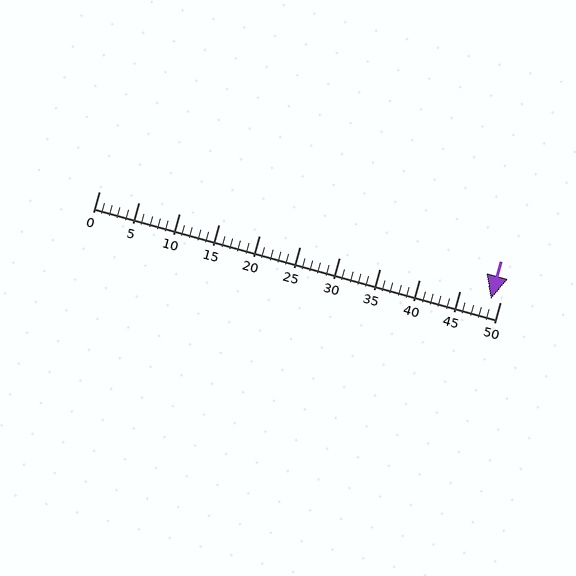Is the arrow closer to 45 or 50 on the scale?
The arrow is closer to 50.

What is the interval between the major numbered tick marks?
The major tick marks are spaced 5 units apart.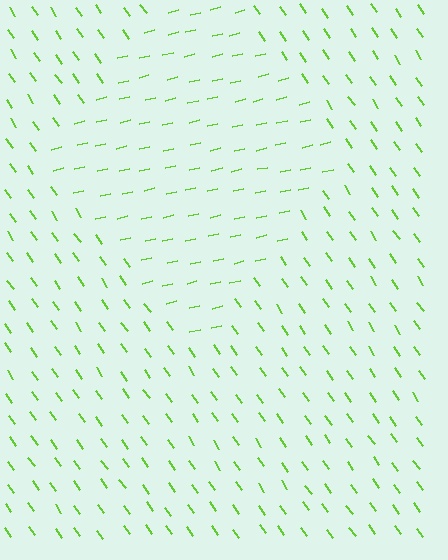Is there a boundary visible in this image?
Yes, there is a texture boundary formed by a change in line orientation.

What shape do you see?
I see a diamond.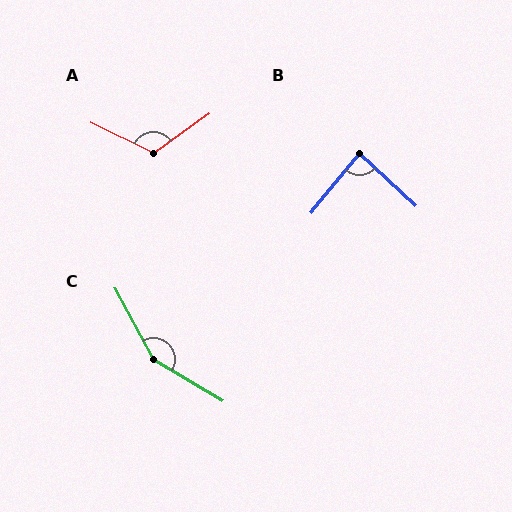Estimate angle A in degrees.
Approximately 118 degrees.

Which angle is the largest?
C, at approximately 149 degrees.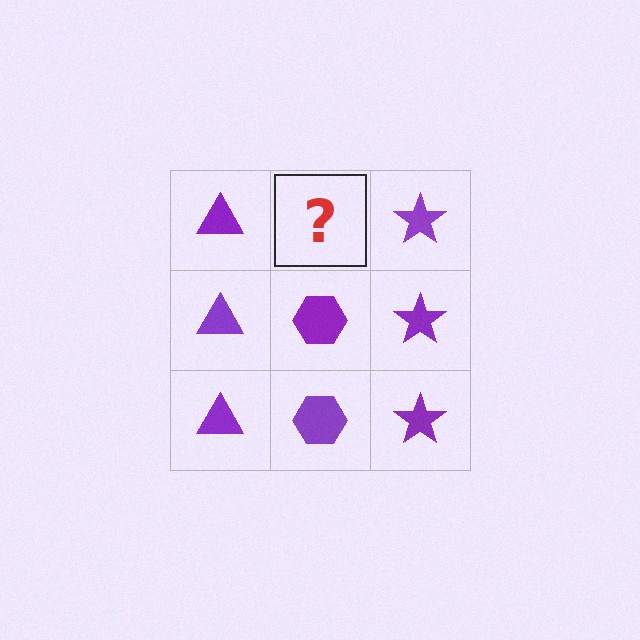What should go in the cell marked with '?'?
The missing cell should contain a purple hexagon.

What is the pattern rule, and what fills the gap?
The rule is that each column has a consistent shape. The gap should be filled with a purple hexagon.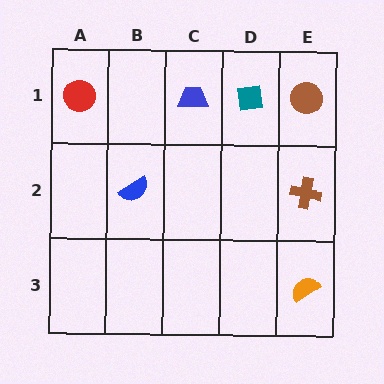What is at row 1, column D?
A teal square.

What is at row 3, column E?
An orange semicircle.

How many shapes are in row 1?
4 shapes.